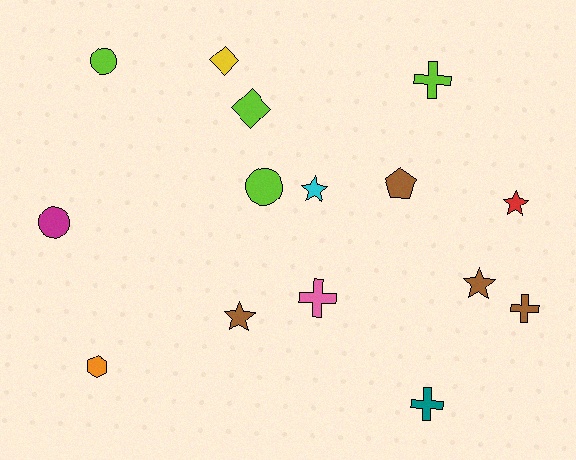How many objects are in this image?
There are 15 objects.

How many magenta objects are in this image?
There is 1 magenta object.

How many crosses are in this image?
There are 4 crosses.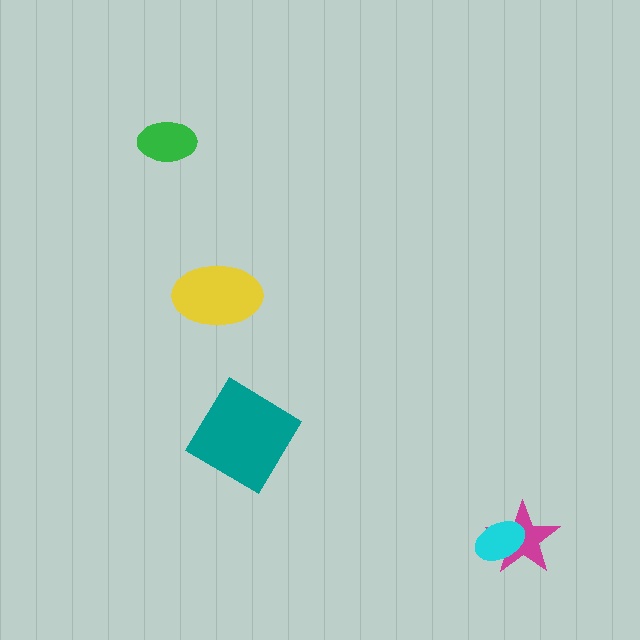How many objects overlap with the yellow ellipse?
0 objects overlap with the yellow ellipse.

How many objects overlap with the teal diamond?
0 objects overlap with the teal diamond.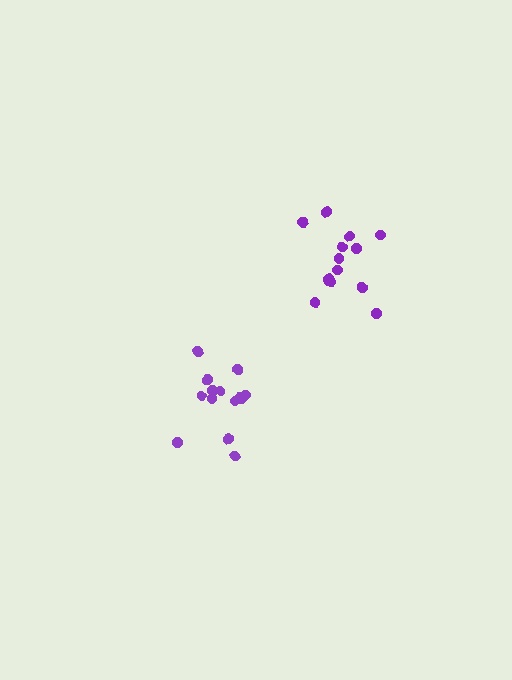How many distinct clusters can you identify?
There are 2 distinct clusters.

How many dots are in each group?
Group 1: 14 dots, Group 2: 14 dots (28 total).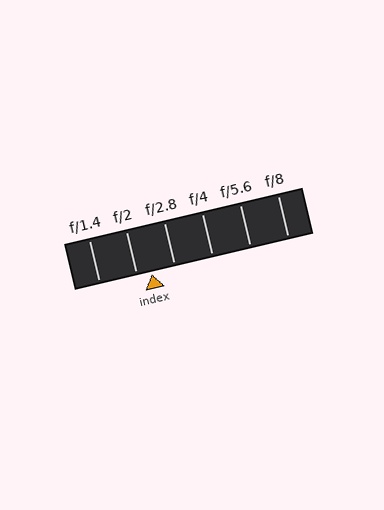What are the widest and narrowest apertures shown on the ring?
The widest aperture shown is f/1.4 and the narrowest is f/8.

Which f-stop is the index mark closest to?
The index mark is closest to f/2.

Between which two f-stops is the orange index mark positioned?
The index mark is between f/2 and f/2.8.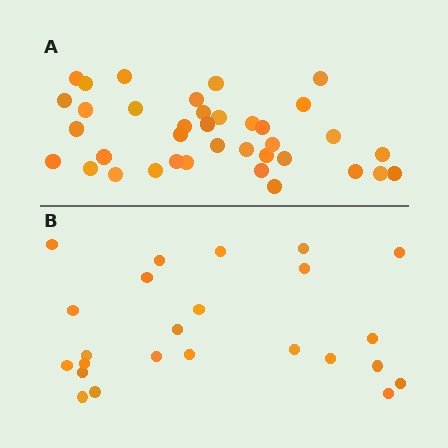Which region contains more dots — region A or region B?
Region A (the top region) has more dots.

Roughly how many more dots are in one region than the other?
Region A has approximately 15 more dots than region B.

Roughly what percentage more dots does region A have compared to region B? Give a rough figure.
About 55% more.